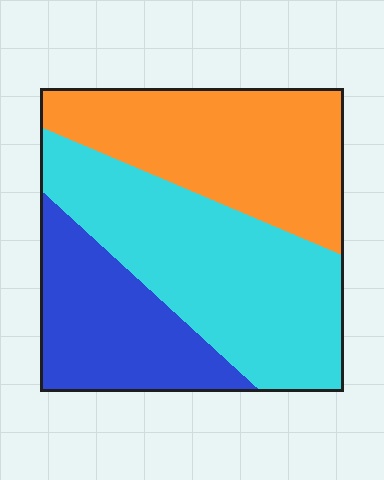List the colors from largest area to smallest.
From largest to smallest: cyan, orange, blue.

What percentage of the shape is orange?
Orange takes up about one third (1/3) of the shape.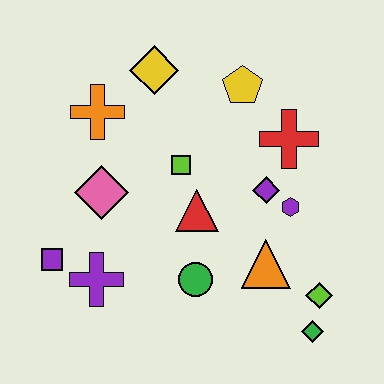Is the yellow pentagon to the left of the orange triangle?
Yes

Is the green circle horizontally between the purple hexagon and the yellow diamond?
Yes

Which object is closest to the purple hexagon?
The purple diamond is closest to the purple hexagon.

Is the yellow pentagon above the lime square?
Yes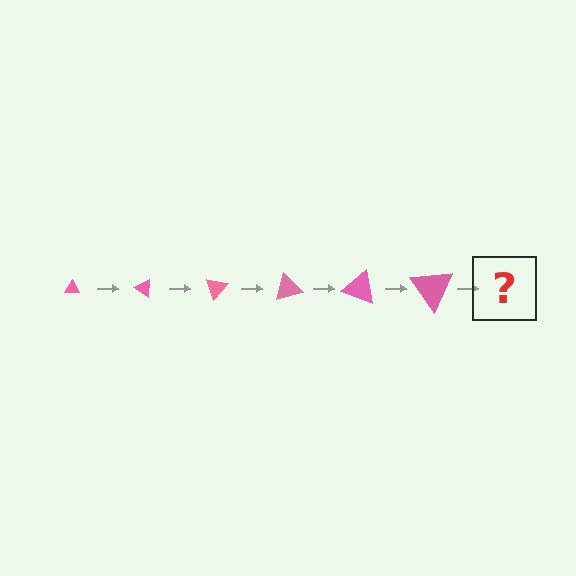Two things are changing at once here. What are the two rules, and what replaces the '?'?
The two rules are that the triangle grows larger each step and it rotates 35 degrees each step. The '?' should be a triangle, larger than the previous one and rotated 210 degrees from the start.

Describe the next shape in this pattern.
It should be a triangle, larger than the previous one and rotated 210 degrees from the start.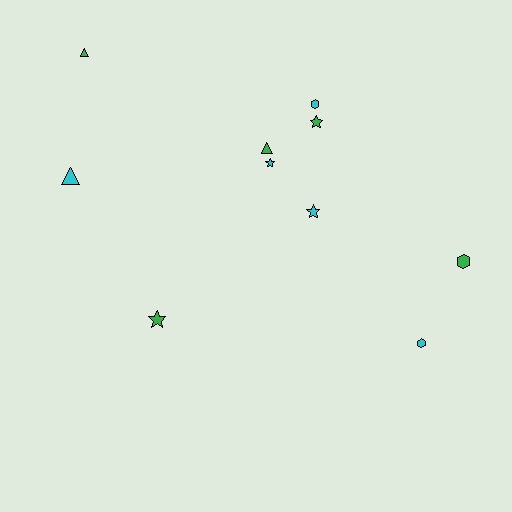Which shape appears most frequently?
Star, with 4 objects.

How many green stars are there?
There are 2 green stars.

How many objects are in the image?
There are 10 objects.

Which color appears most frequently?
Green, with 5 objects.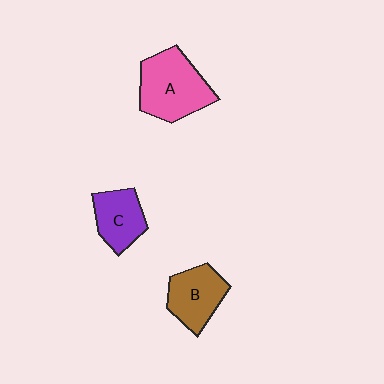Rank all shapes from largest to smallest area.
From largest to smallest: A (pink), B (brown), C (purple).